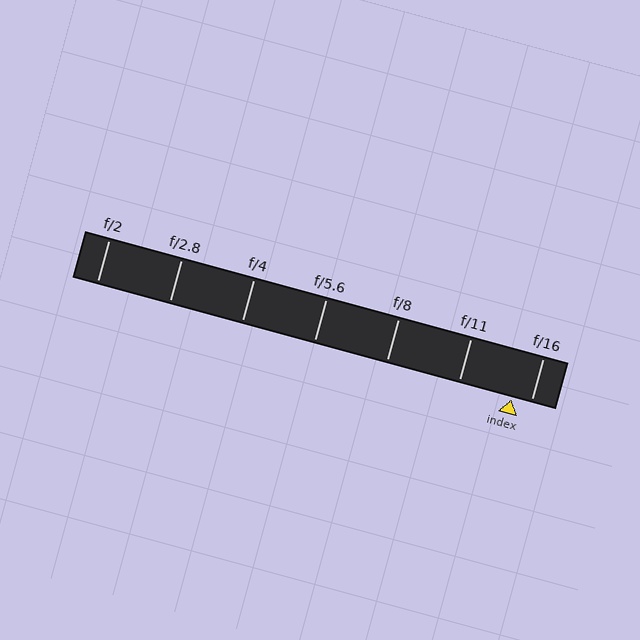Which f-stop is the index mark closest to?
The index mark is closest to f/16.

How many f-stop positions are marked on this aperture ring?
There are 7 f-stop positions marked.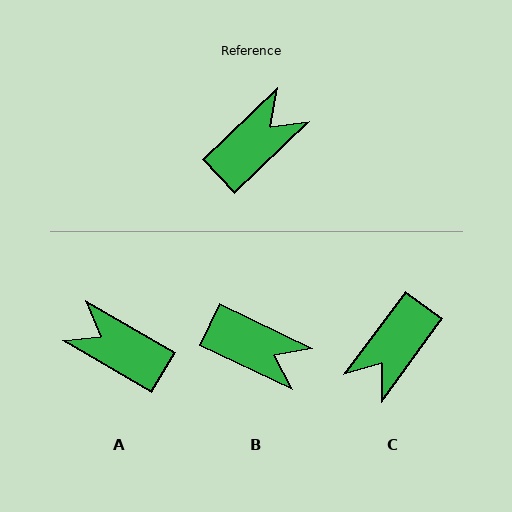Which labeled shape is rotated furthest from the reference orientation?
C, about 170 degrees away.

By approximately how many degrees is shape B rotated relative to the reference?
Approximately 70 degrees clockwise.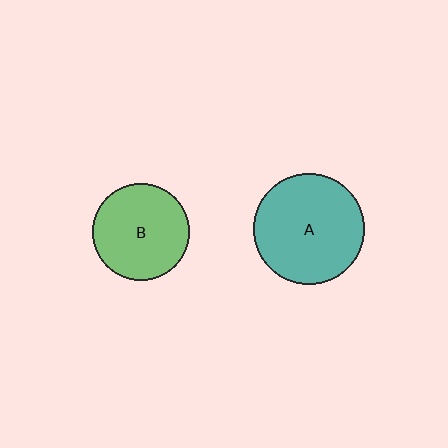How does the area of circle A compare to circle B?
Approximately 1.3 times.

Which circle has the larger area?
Circle A (teal).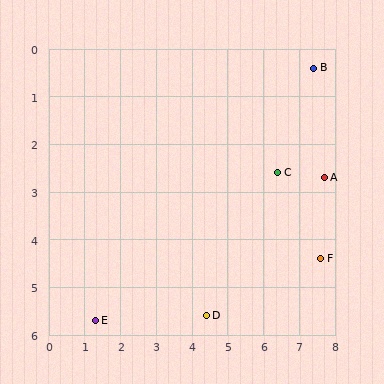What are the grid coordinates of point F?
Point F is at approximately (7.6, 4.4).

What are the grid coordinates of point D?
Point D is at approximately (4.4, 5.6).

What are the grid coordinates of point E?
Point E is at approximately (1.3, 5.7).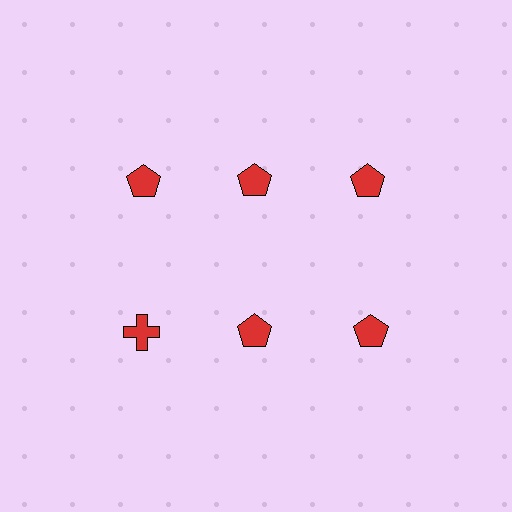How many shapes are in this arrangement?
There are 6 shapes arranged in a grid pattern.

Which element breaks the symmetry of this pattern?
The red cross in the second row, leftmost column breaks the symmetry. All other shapes are red pentagons.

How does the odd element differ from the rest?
It has a different shape: cross instead of pentagon.